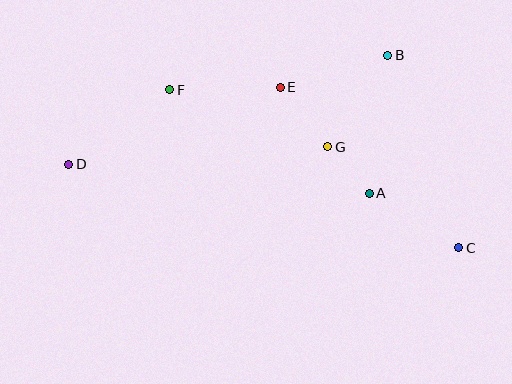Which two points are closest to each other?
Points A and G are closest to each other.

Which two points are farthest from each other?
Points C and D are farthest from each other.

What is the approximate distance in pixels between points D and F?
The distance between D and F is approximately 125 pixels.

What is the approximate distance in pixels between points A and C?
The distance between A and C is approximately 105 pixels.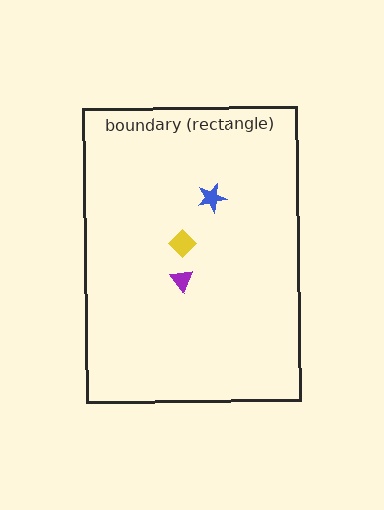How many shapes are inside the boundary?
3 inside, 0 outside.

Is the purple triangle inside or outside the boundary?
Inside.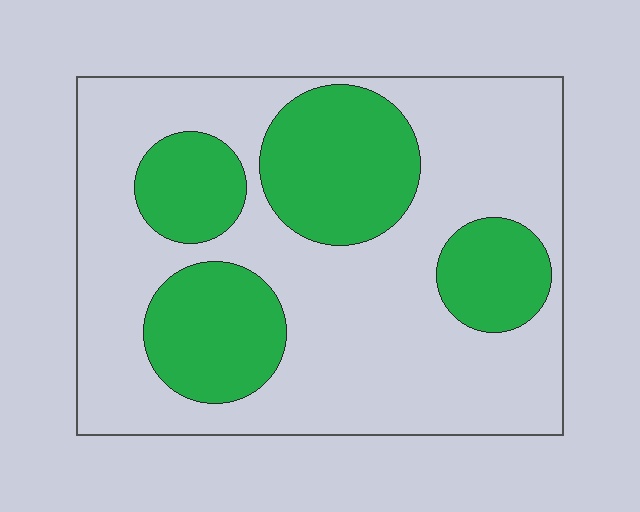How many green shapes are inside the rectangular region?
4.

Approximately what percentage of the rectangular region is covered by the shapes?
Approximately 35%.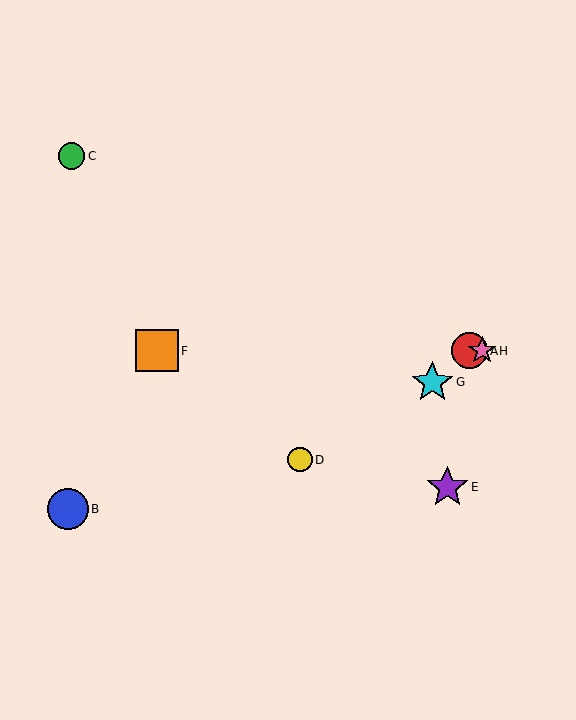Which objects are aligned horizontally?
Objects A, F, H are aligned horizontally.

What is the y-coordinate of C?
Object C is at y≈156.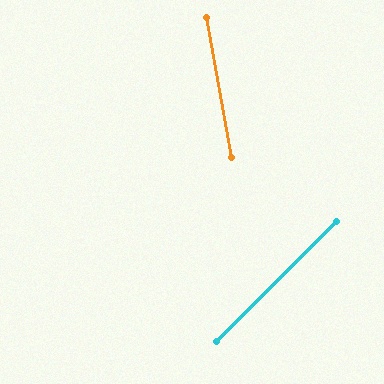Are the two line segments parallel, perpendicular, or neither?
Neither parallel nor perpendicular — they differ by about 55°.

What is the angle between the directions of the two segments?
Approximately 55 degrees.